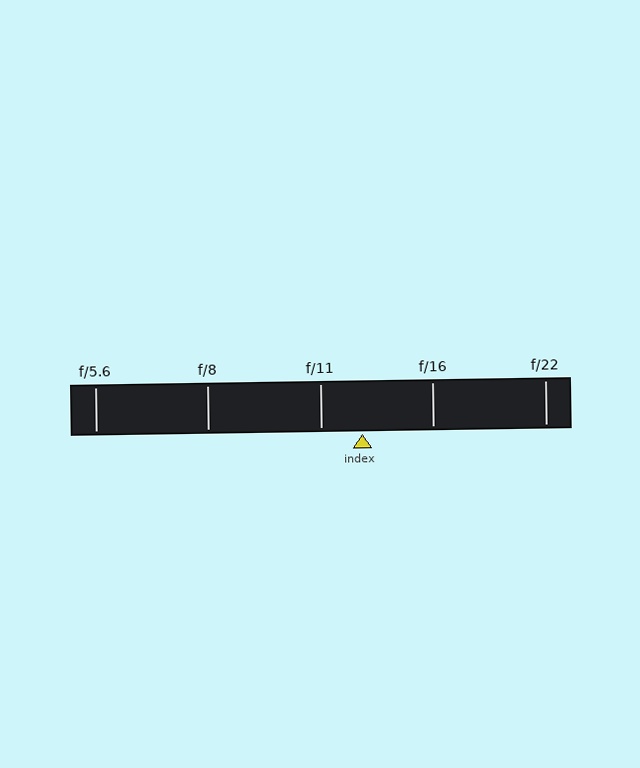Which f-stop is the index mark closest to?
The index mark is closest to f/11.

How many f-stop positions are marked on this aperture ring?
There are 5 f-stop positions marked.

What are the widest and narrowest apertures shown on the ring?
The widest aperture shown is f/5.6 and the narrowest is f/22.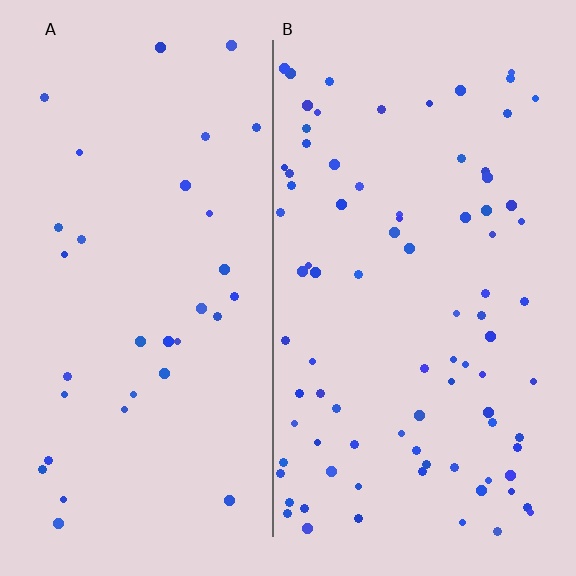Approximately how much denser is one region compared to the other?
Approximately 2.6× — region B over region A.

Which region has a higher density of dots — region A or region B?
B (the right).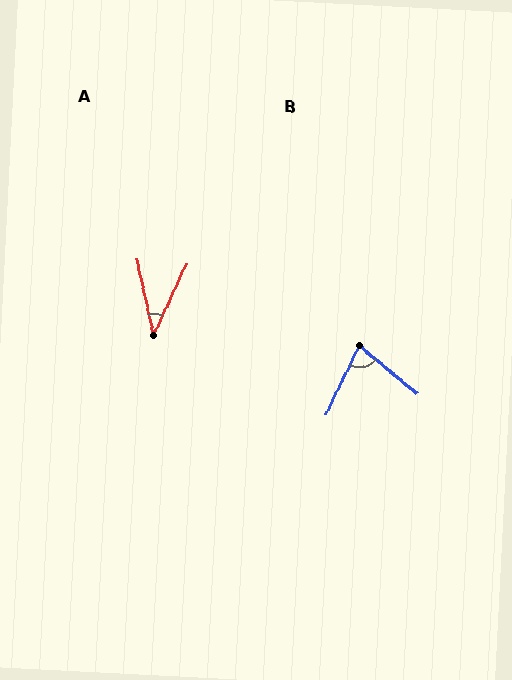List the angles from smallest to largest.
A (37°), B (76°).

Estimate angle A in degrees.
Approximately 37 degrees.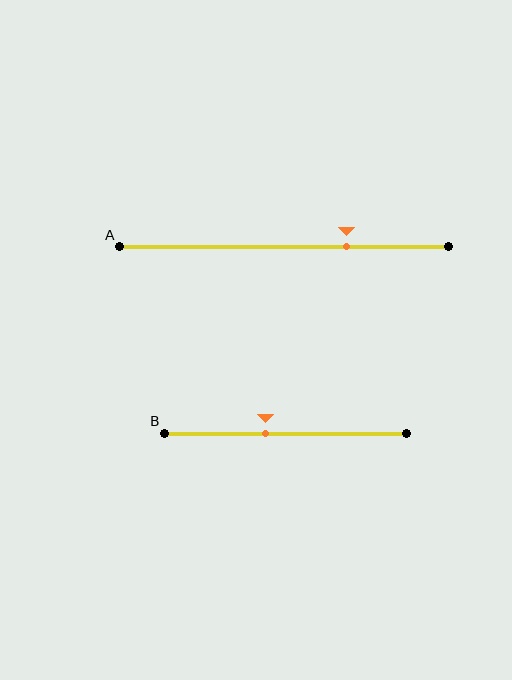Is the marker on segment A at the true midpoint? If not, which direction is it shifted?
No, the marker on segment A is shifted to the right by about 19% of the segment length.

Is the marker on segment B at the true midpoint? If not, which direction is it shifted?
No, the marker on segment B is shifted to the left by about 8% of the segment length.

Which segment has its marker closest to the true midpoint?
Segment B has its marker closest to the true midpoint.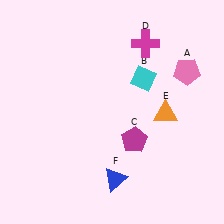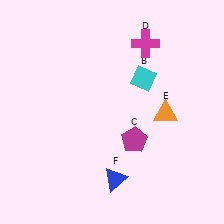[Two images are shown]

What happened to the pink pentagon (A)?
The pink pentagon (A) was removed in Image 2. It was in the top-right area of Image 1.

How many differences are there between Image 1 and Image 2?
There is 1 difference between the two images.